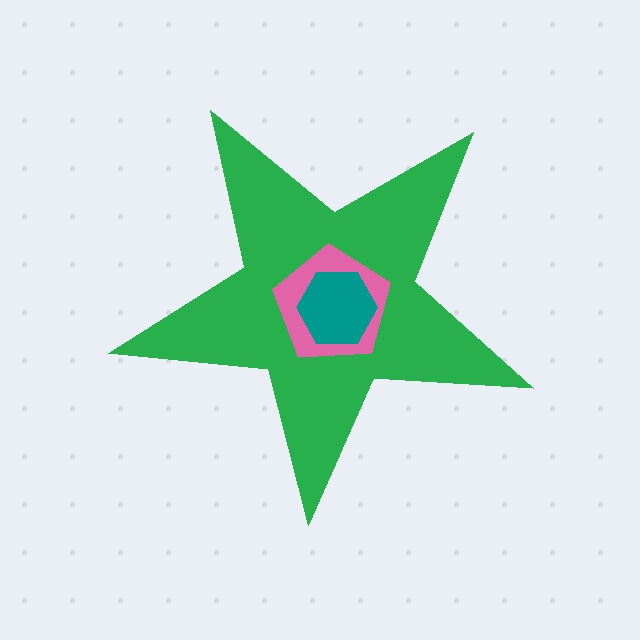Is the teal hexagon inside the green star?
Yes.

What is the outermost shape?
The green star.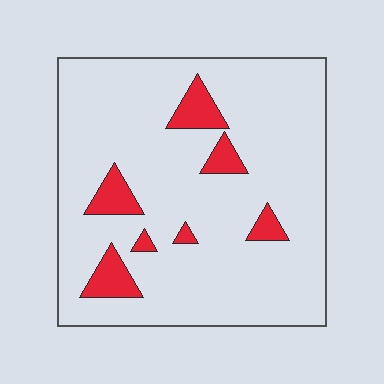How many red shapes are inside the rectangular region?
7.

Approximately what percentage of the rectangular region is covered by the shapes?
Approximately 10%.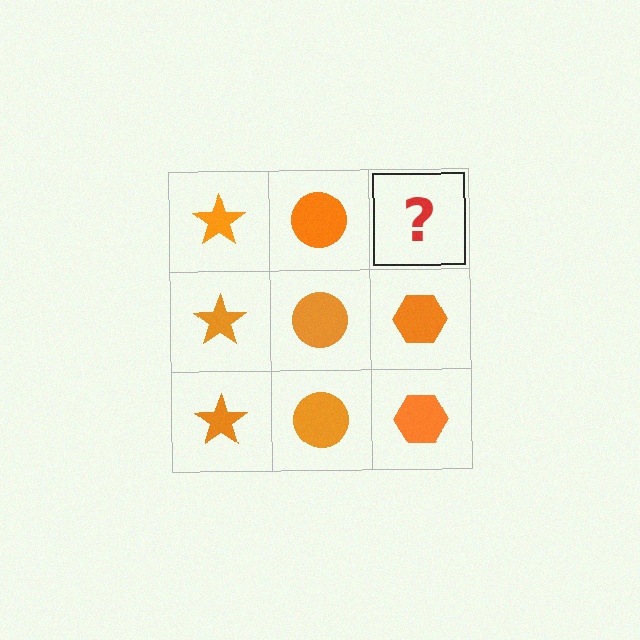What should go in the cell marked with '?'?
The missing cell should contain an orange hexagon.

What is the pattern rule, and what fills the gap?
The rule is that each column has a consistent shape. The gap should be filled with an orange hexagon.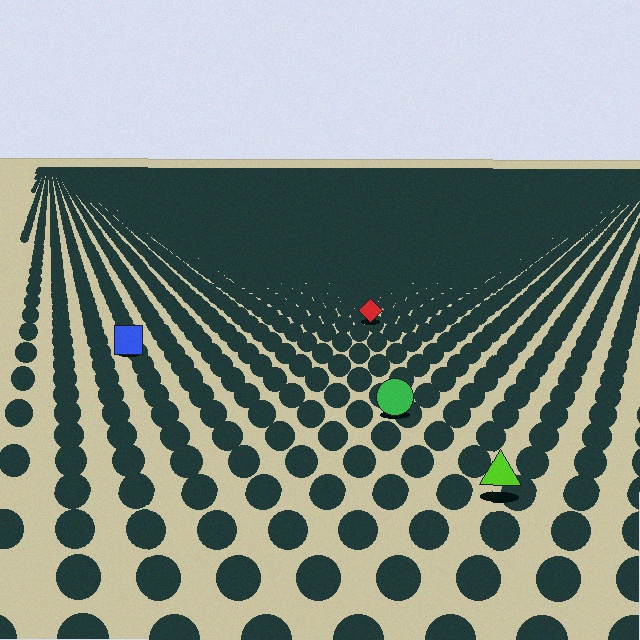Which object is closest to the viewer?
The lime triangle is closest. The texture marks near it are larger and more spread out.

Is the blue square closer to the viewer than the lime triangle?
No. The lime triangle is closer — you can tell from the texture gradient: the ground texture is coarser near it.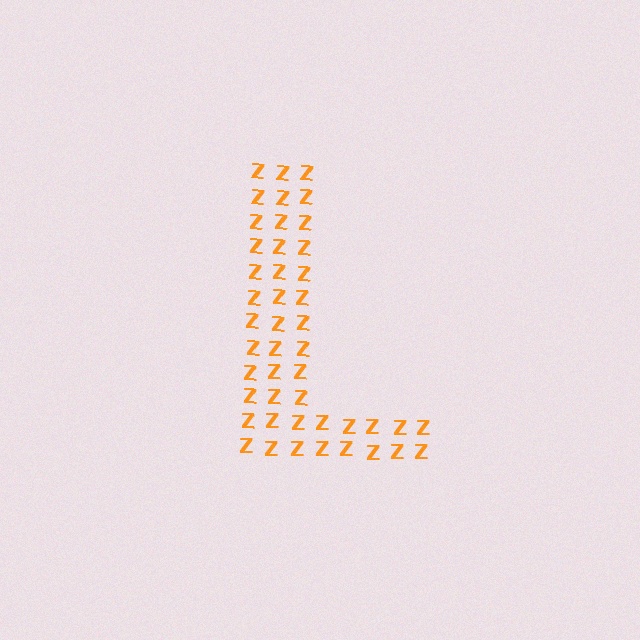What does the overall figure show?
The overall figure shows the letter L.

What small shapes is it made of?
It is made of small letter Z's.